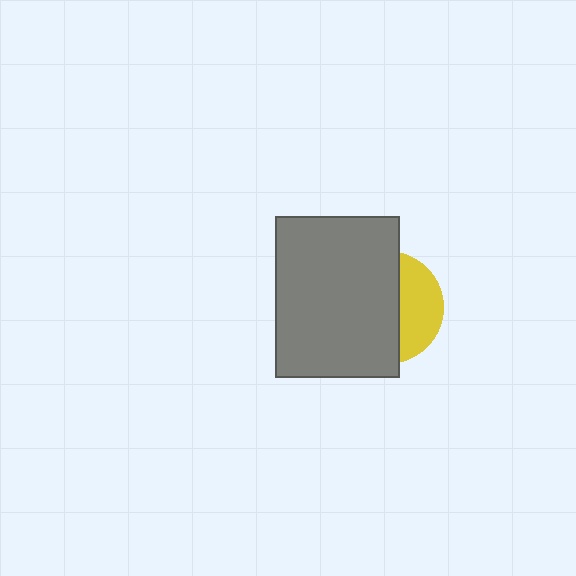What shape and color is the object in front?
The object in front is a gray rectangle.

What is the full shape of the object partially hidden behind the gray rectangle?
The partially hidden object is a yellow circle.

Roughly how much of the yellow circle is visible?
A small part of it is visible (roughly 36%).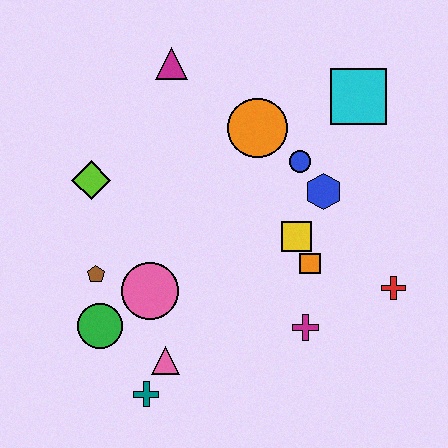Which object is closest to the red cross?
The orange square is closest to the red cross.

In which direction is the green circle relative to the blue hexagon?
The green circle is to the left of the blue hexagon.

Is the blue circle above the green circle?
Yes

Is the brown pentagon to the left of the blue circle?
Yes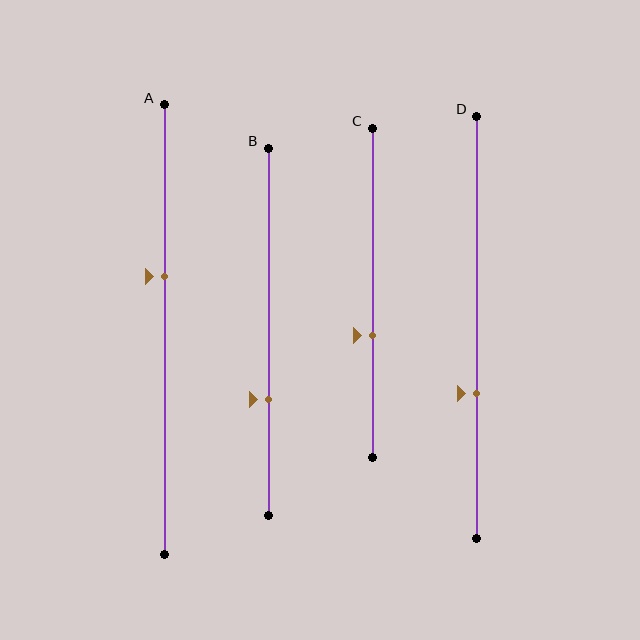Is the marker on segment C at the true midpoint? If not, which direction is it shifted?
No, the marker on segment C is shifted downward by about 13% of the segment length.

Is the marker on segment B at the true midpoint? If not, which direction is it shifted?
No, the marker on segment B is shifted downward by about 18% of the segment length.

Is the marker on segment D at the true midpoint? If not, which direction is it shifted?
No, the marker on segment D is shifted downward by about 16% of the segment length.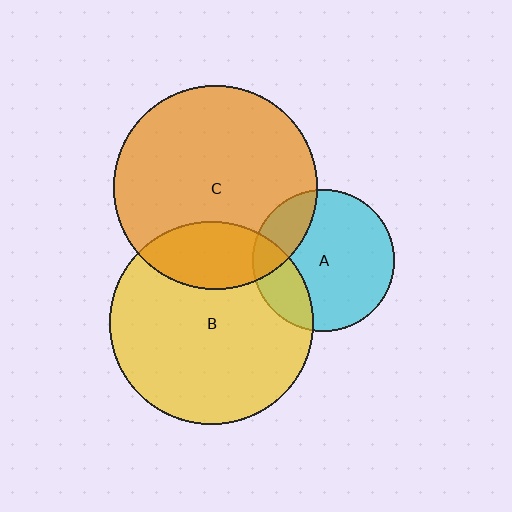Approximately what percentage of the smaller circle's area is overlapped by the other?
Approximately 20%.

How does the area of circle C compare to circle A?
Approximately 2.1 times.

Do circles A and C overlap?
Yes.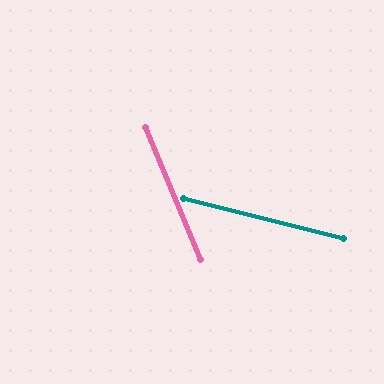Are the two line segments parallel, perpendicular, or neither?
Neither parallel nor perpendicular — they differ by about 53°.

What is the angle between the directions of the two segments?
Approximately 53 degrees.